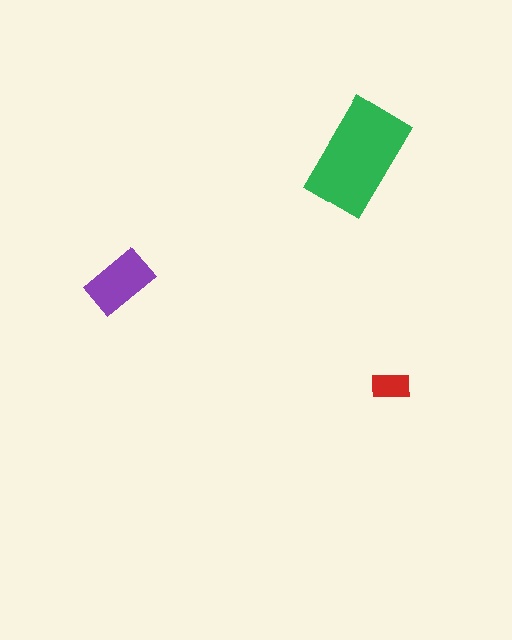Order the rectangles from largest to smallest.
the green one, the purple one, the red one.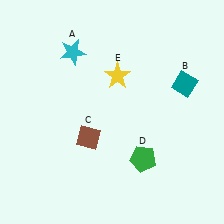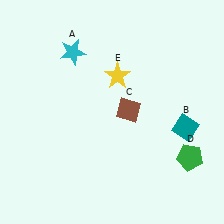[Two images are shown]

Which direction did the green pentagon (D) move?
The green pentagon (D) moved right.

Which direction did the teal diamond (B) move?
The teal diamond (B) moved down.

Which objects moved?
The objects that moved are: the teal diamond (B), the brown diamond (C), the green pentagon (D).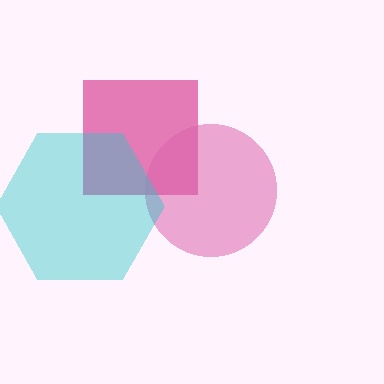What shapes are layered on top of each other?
The layered shapes are: a magenta square, a pink circle, a cyan hexagon.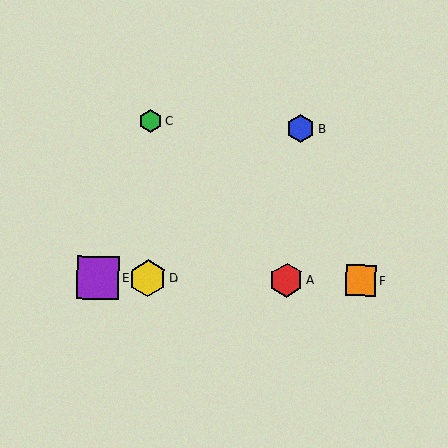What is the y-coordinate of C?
Object C is at y≈121.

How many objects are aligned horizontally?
4 objects (A, D, E, F) are aligned horizontally.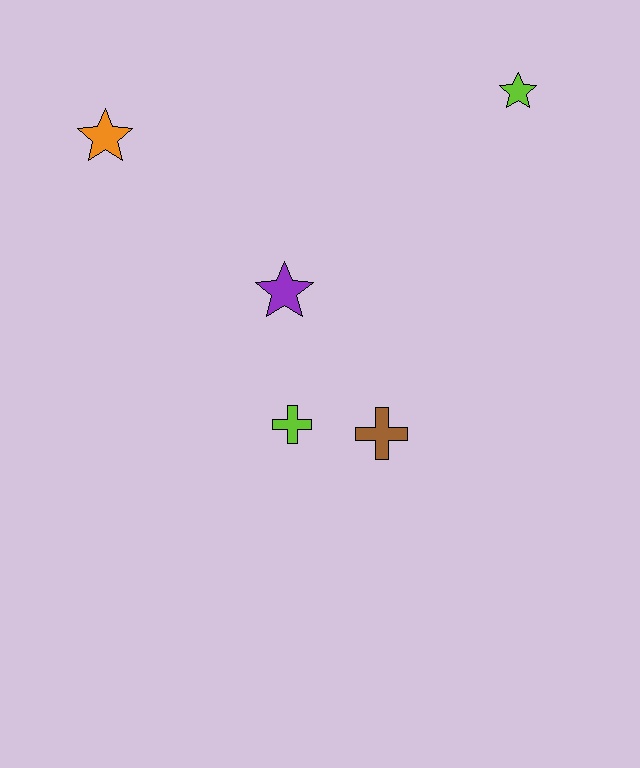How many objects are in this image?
There are 5 objects.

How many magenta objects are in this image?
There are no magenta objects.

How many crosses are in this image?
There are 2 crosses.